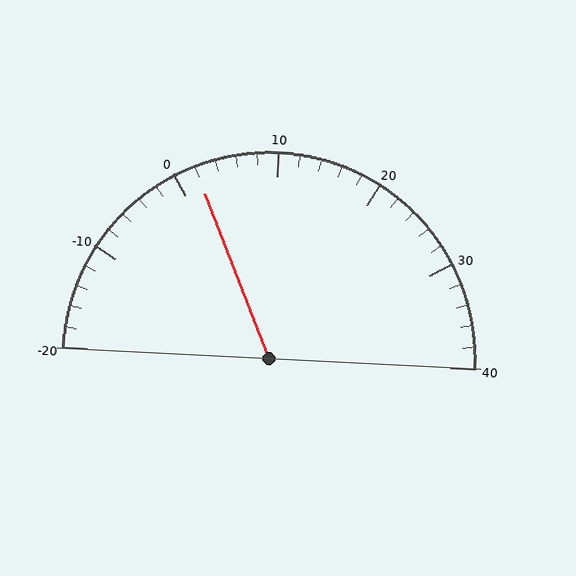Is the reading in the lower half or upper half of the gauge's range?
The reading is in the lower half of the range (-20 to 40).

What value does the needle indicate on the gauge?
The needle indicates approximately 2.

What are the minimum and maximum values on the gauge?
The gauge ranges from -20 to 40.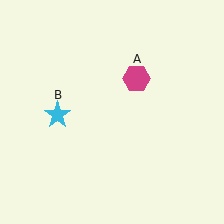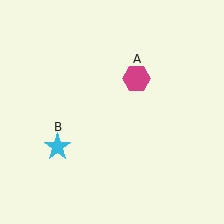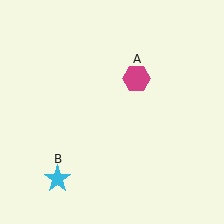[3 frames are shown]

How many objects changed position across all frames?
1 object changed position: cyan star (object B).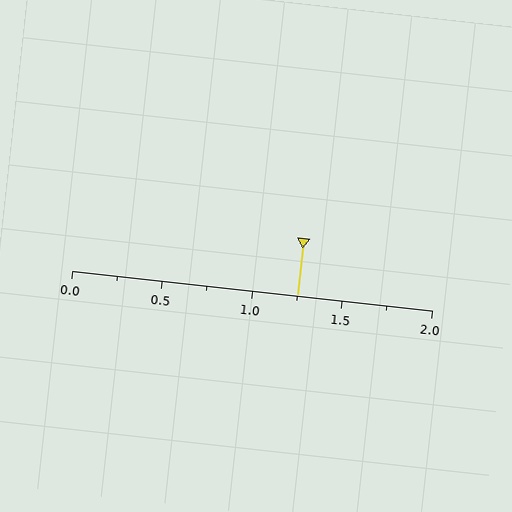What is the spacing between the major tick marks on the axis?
The major ticks are spaced 0.5 apart.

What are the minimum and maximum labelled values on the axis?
The axis runs from 0.0 to 2.0.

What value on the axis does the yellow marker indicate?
The marker indicates approximately 1.25.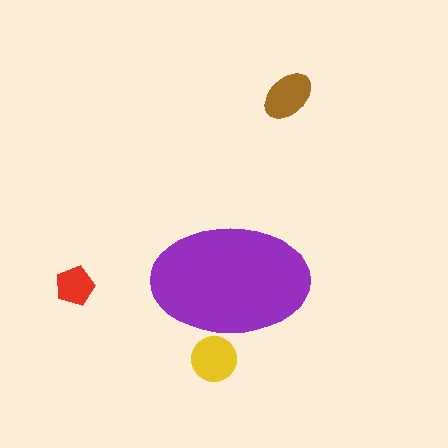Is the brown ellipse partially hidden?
No, the brown ellipse is fully visible.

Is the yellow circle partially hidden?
Yes, the yellow circle is partially hidden behind the purple ellipse.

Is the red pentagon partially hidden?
No, the red pentagon is fully visible.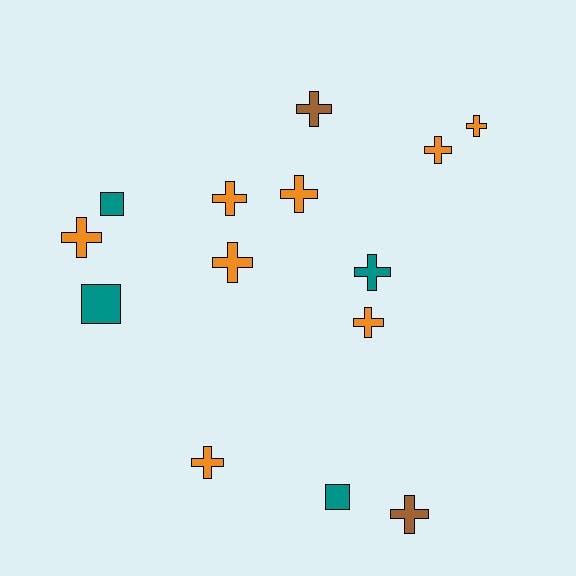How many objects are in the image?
There are 14 objects.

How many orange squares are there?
There are no orange squares.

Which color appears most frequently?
Orange, with 8 objects.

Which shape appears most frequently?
Cross, with 11 objects.